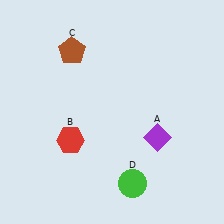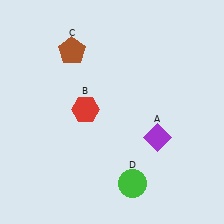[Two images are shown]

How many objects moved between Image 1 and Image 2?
1 object moved between the two images.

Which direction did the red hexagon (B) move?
The red hexagon (B) moved up.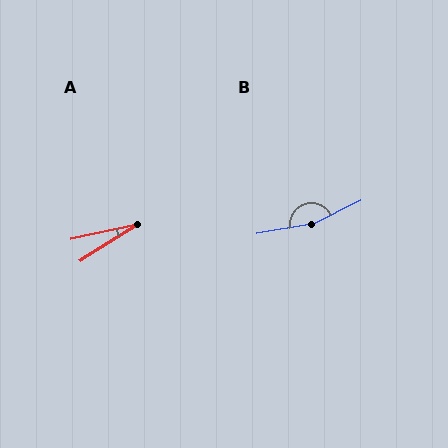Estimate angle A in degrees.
Approximately 20 degrees.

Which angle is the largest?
B, at approximately 164 degrees.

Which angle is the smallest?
A, at approximately 20 degrees.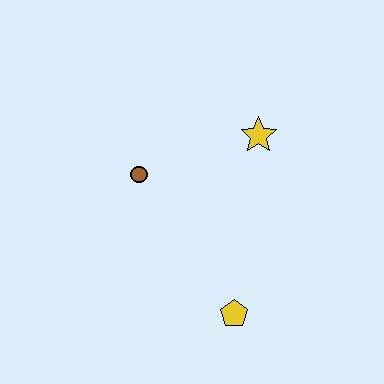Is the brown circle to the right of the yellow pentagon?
No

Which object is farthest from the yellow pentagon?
The yellow star is farthest from the yellow pentagon.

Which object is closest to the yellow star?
The brown circle is closest to the yellow star.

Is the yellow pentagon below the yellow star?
Yes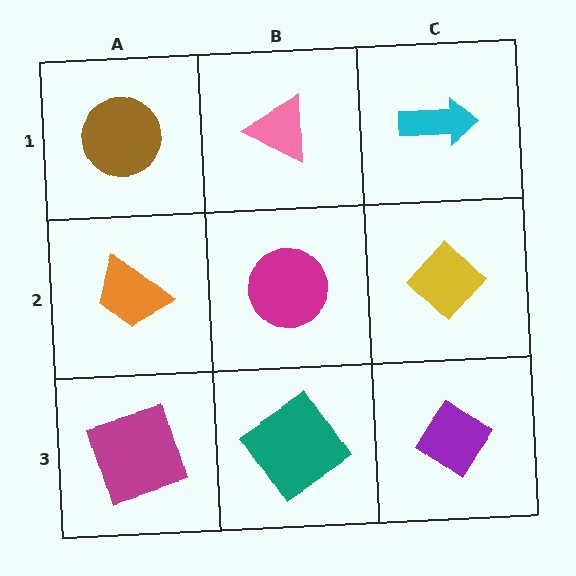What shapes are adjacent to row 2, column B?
A pink triangle (row 1, column B), a teal diamond (row 3, column B), an orange trapezoid (row 2, column A), a yellow diamond (row 2, column C).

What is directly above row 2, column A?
A brown circle.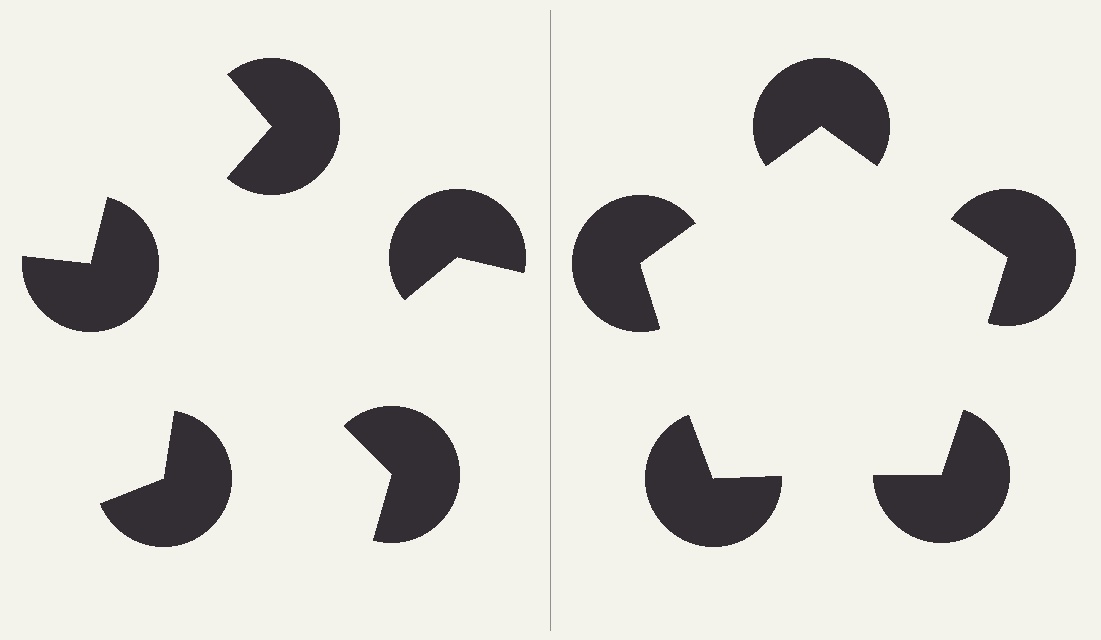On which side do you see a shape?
An illusory pentagon appears on the right side. On the left side the wedge cuts are rotated, so no coherent shape forms.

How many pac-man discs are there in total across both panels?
10 — 5 on each side.